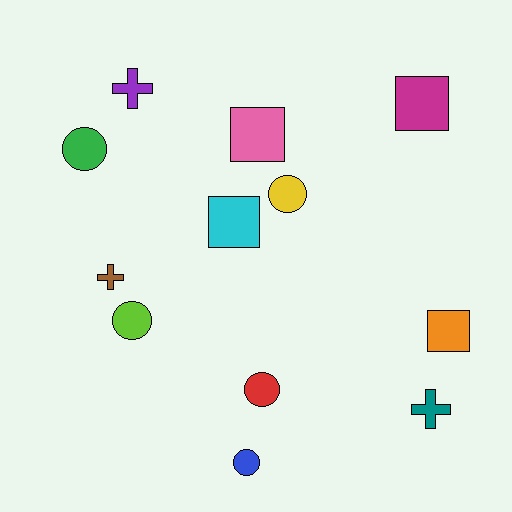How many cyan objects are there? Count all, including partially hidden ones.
There is 1 cyan object.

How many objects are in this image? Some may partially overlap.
There are 12 objects.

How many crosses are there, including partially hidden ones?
There are 3 crosses.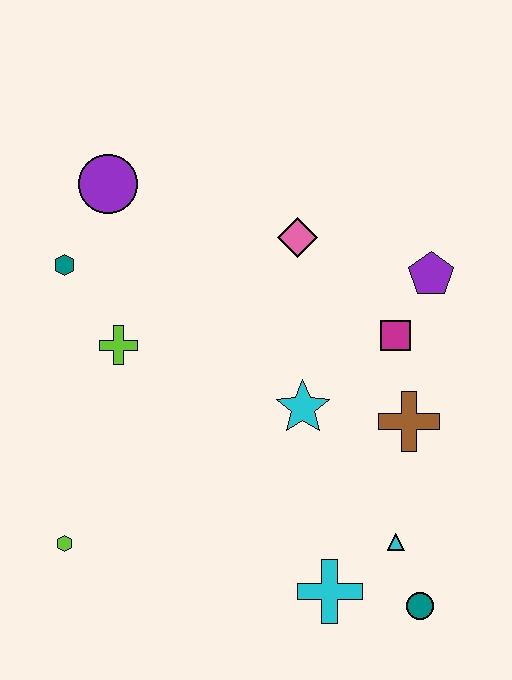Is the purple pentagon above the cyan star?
Yes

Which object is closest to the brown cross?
The magenta square is closest to the brown cross.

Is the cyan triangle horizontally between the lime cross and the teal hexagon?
No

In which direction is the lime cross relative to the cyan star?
The lime cross is to the left of the cyan star.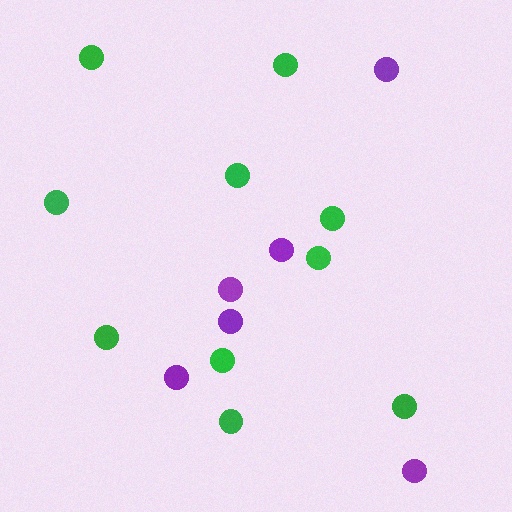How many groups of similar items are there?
There are 2 groups: one group of green circles (10) and one group of purple circles (6).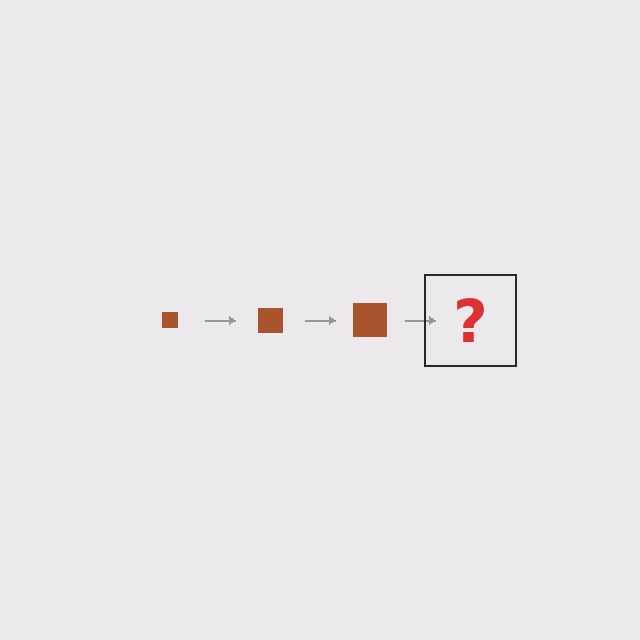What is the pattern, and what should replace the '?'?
The pattern is that the square gets progressively larger each step. The '?' should be a brown square, larger than the previous one.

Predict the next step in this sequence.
The next step is a brown square, larger than the previous one.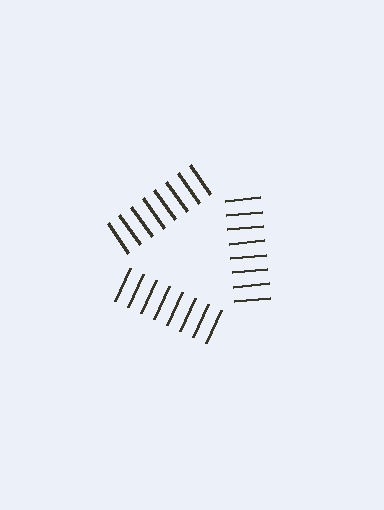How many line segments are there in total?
24 — 8 along each of the 3 edges.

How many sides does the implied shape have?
3 sides — the line-ends trace a triangle.